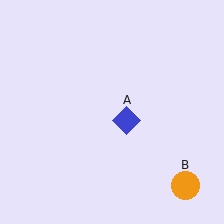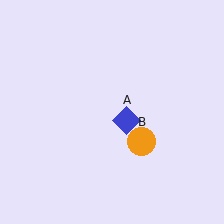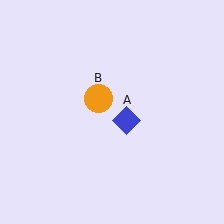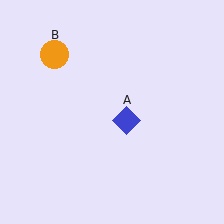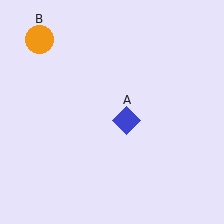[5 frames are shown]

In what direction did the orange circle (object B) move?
The orange circle (object B) moved up and to the left.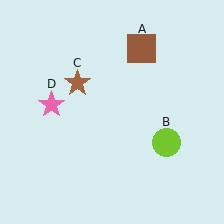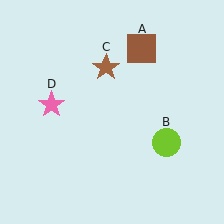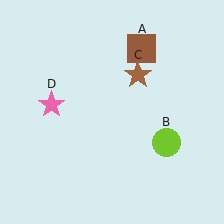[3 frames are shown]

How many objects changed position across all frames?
1 object changed position: brown star (object C).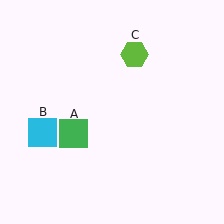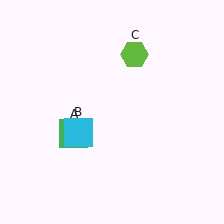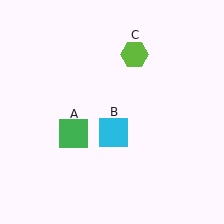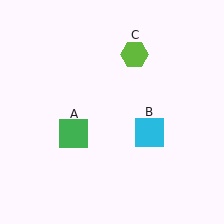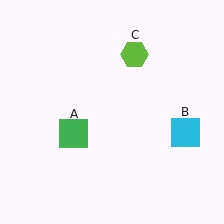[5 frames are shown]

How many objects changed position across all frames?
1 object changed position: cyan square (object B).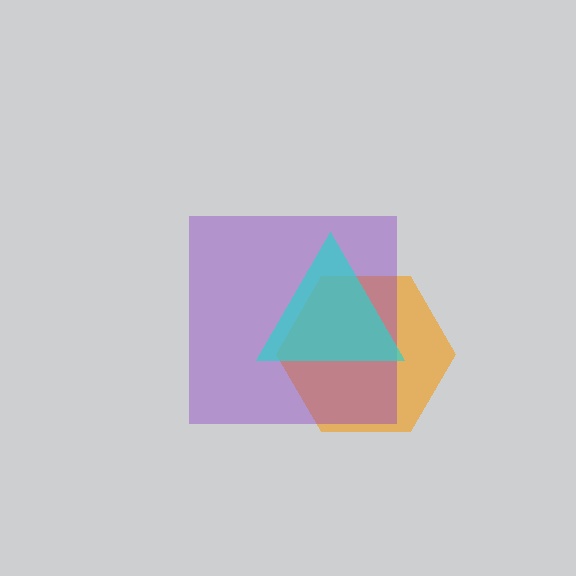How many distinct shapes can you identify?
There are 3 distinct shapes: an orange hexagon, a purple square, a cyan triangle.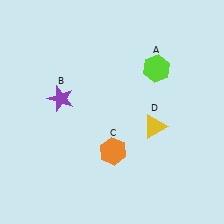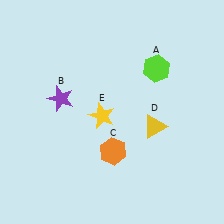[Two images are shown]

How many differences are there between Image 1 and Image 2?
There is 1 difference between the two images.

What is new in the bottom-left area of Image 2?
A yellow star (E) was added in the bottom-left area of Image 2.